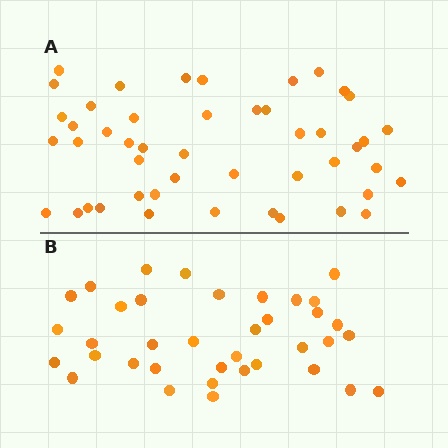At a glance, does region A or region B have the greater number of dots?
Region A (the top region) has more dots.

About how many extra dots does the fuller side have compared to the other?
Region A has roughly 10 or so more dots than region B.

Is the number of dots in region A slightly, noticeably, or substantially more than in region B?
Region A has noticeably more, but not dramatically so. The ratio is roughly 1.3 to 1.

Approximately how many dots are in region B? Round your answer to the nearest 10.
About 40 dots. (The exact count is 37, which rounds to 40.)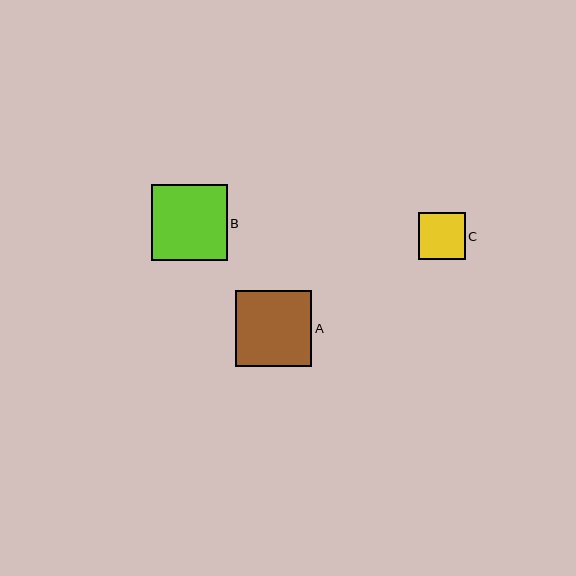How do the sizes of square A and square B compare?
Square A and square B are approximately the same size.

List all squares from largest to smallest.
From largest to smallest: A, B, C.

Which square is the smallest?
Square C is the smallest with a size of approximately 47 pixels.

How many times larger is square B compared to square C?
Square B is approximately 1.6 times the size of square C.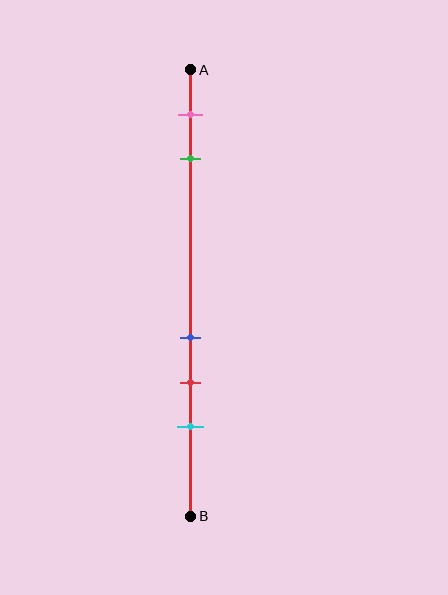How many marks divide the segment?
There are 5 marks dividing the segment.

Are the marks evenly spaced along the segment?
No, the marks are not evenly spaced.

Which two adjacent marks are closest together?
The blue and red marks are the closest adjacent pair.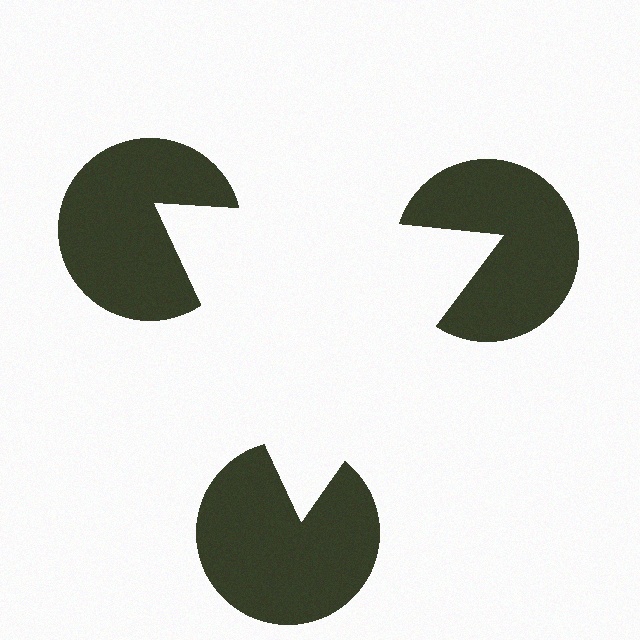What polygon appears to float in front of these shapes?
An illusory triangle — its edges are inferred from the aligned wedge cuts in the pac-man discs, not physically drawn.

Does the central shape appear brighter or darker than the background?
It typically appears slightly brighter than the background, even though no actual brightness change is drawn.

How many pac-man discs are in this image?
There are 3 — one at each vertex of the illusory triangle.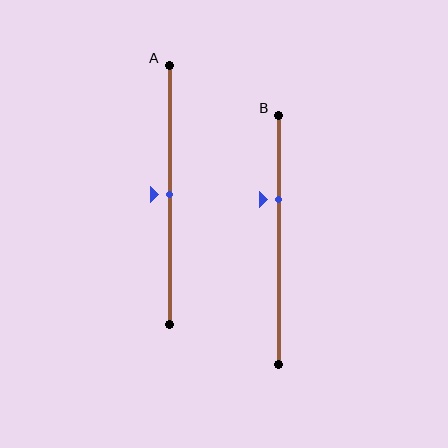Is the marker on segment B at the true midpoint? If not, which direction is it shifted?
No, the marker on segment B is shifted upward by about 16% of the segment length.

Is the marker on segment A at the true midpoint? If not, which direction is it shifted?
Yes, the marker on segment A is at the true midpoint.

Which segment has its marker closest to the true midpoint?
Segment A has its marker closest to the true midpoint.